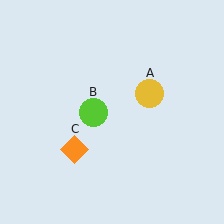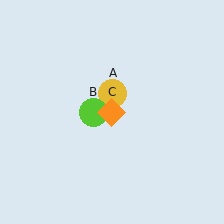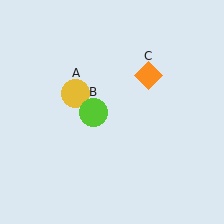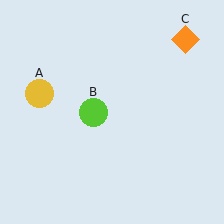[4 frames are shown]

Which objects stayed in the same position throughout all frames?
Lime circle (object B) remained stationary.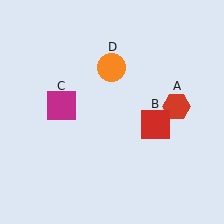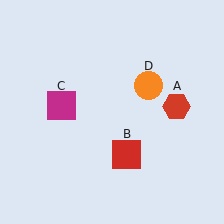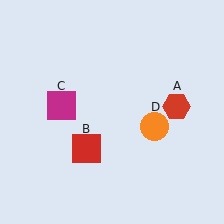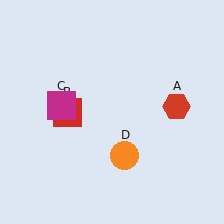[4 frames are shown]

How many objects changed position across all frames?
2 objects changed position: red square (object B), orange circle (object D).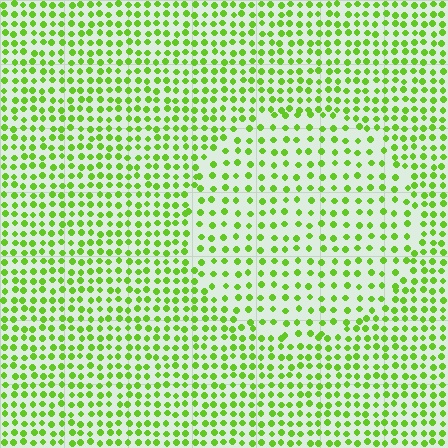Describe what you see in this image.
The image contains small lime elements arranged at two different densities. A circle-shaped region is visible where the elements are less densely packed than the surrounding area.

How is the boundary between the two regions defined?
The boundary is defined by a change in element density (approximately 1.6x ratio). All elements are the same color, size, and shape.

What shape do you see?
I see a circle.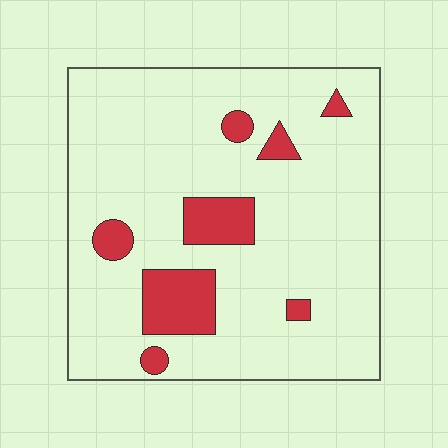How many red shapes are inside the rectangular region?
8.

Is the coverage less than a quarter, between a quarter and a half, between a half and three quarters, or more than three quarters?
Less than a quarter.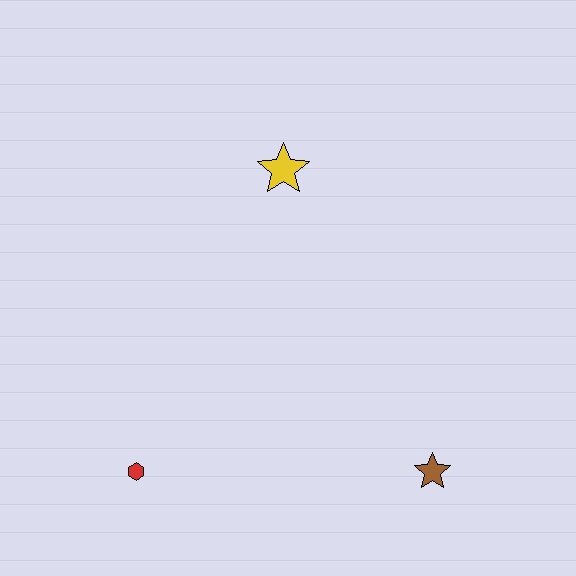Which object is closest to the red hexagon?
The brown star is closest to the red hexagon.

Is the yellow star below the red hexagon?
No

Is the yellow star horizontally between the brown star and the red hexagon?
Yes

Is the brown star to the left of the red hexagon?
No